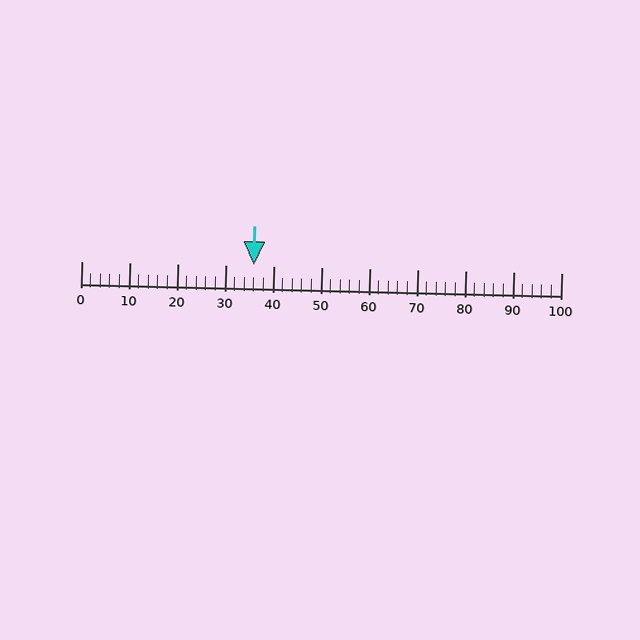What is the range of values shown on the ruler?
The ruler shows values from 0 to 100.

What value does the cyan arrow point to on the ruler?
The cyan arrow points to approximately 36.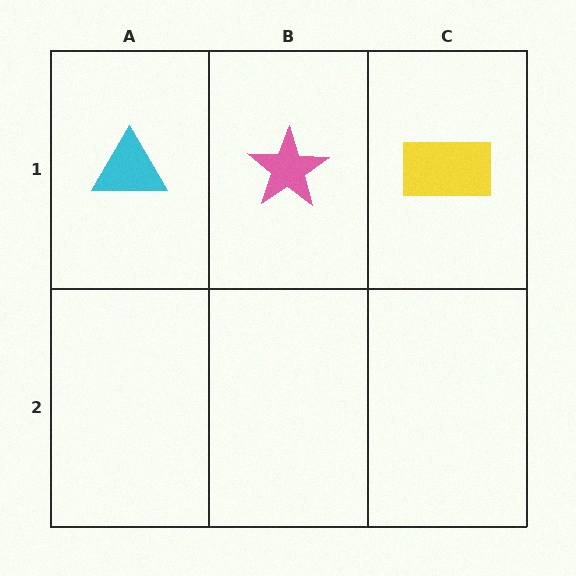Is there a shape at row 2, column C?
No, that cell is empty.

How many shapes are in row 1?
3 shapes.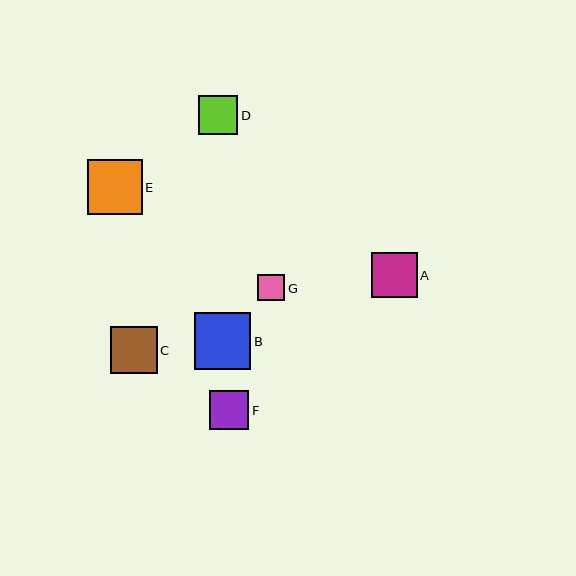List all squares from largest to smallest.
From largest to smallest: B, E, C, A, D, F, G.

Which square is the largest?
Square B is the largest with a size of approximately 57 pixels.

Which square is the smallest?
Square G is the smallest with a size of approximately 27 pixels.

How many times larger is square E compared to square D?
Square E is approximately 1.4 times the size of square D.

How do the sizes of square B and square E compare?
Square B and square E are approximately the same size.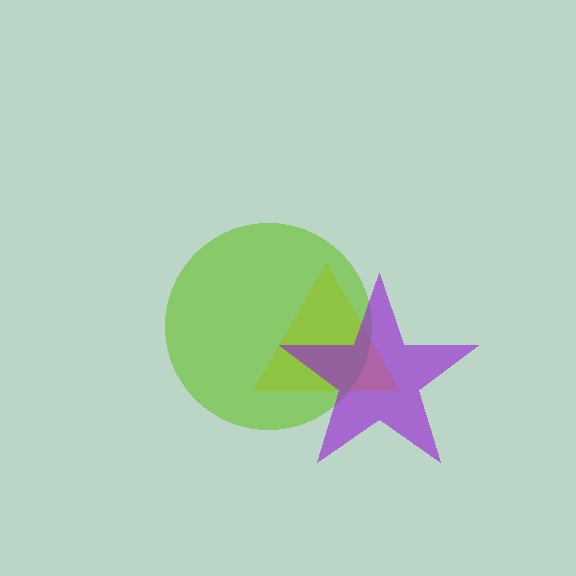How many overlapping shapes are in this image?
There are 3 overlapping shapes in the image.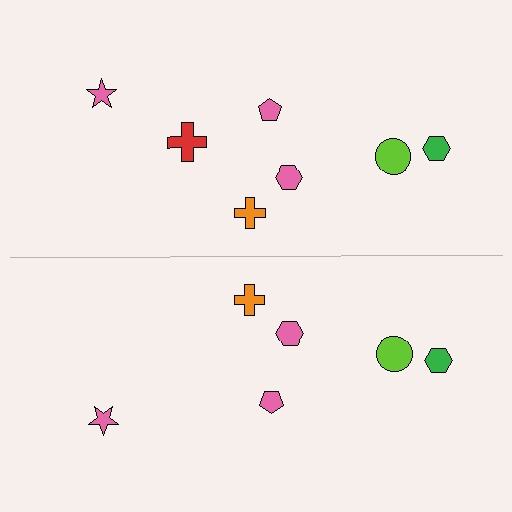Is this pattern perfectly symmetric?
No, the pattern is not perfectly symmetric. A red cross is missing from the bottom side.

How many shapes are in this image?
There are 13 shapes in this image.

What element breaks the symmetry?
A red cross is missing from the bottom side.